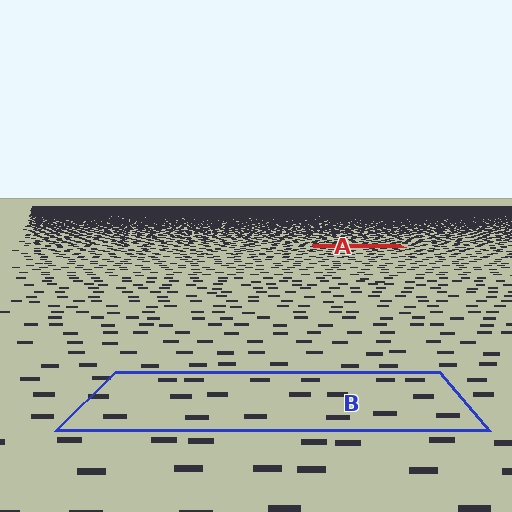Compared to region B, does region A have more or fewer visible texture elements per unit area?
Region A has more texture elements per unit area — they are packed more densely because it is farther away.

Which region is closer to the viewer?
Region B is closer. The texture elements there are larger and more spread out.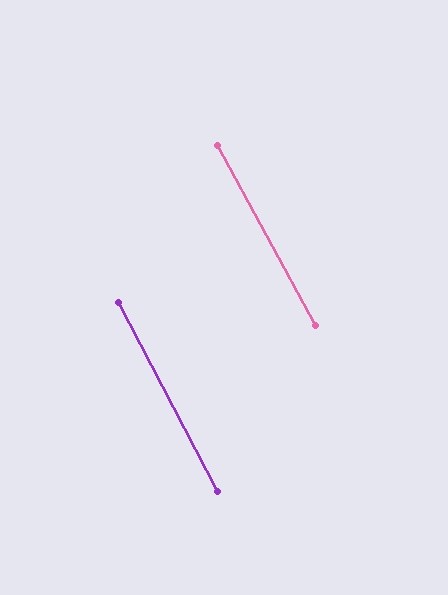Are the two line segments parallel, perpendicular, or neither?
Parallel — their directions differ by only 0.7°.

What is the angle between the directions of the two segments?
Approximately 1 degree.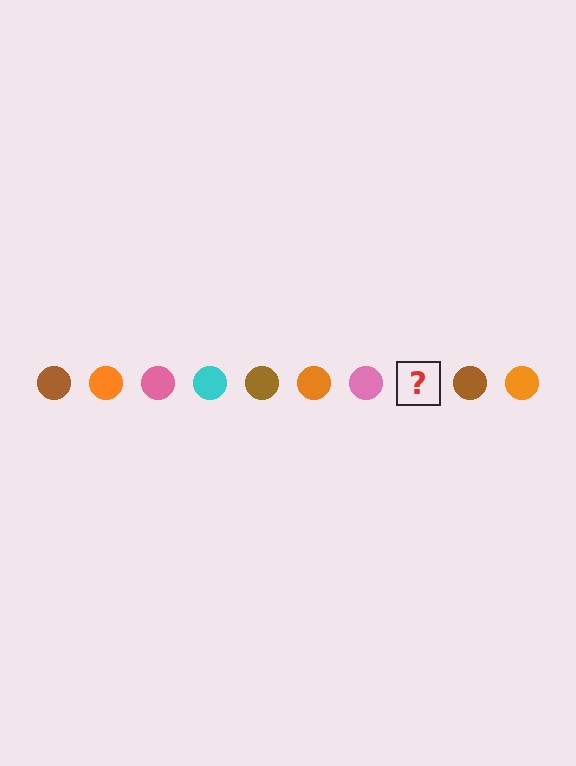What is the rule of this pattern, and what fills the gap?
The rule is that the pattern cycles through brown, orange, pink, cyan circles. The gap should be filled with a cyan circle.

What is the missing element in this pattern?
The missing element is a cyan circle.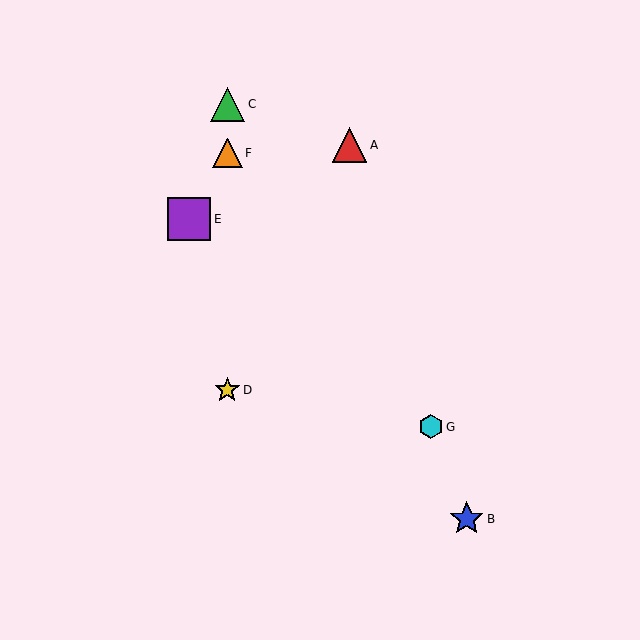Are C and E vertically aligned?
No, C is at x≈227 and E is at x≈189.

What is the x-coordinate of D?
Object D is at x≈227.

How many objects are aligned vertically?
3 objects (C, D, F) are aligned vertically.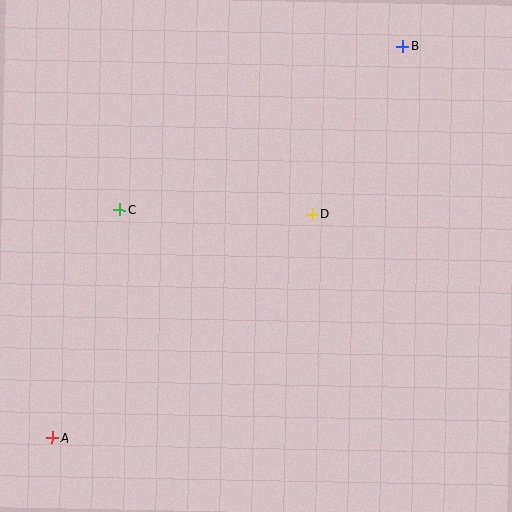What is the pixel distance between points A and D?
The distance between A and D is 343 pixels.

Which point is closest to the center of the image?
Point D at (312, 215) is closest to the center.